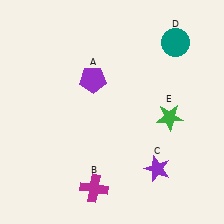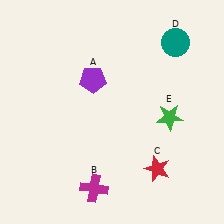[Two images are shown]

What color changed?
The star (C) changed from purple in Image 1 to red in Image 2.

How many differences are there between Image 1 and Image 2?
There is 1 difference between the two images.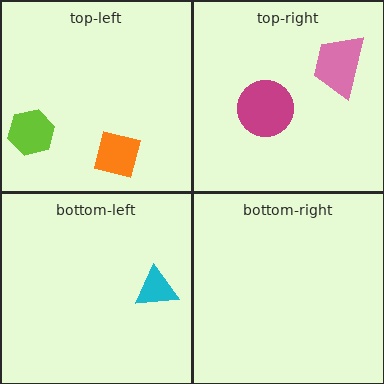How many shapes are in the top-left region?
2.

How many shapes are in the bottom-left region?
1.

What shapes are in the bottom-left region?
The cyan triangle.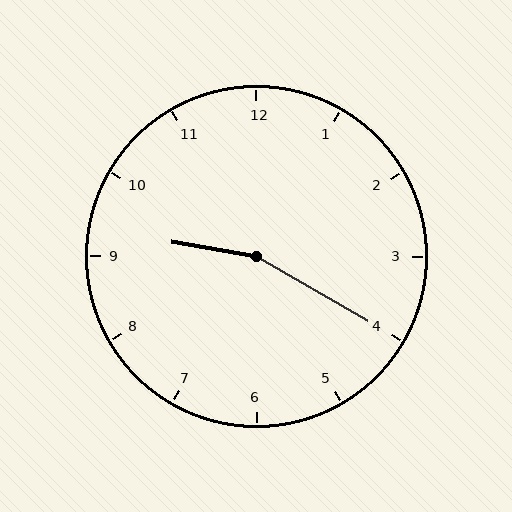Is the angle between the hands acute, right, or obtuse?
It is obtuse.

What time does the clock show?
9:20.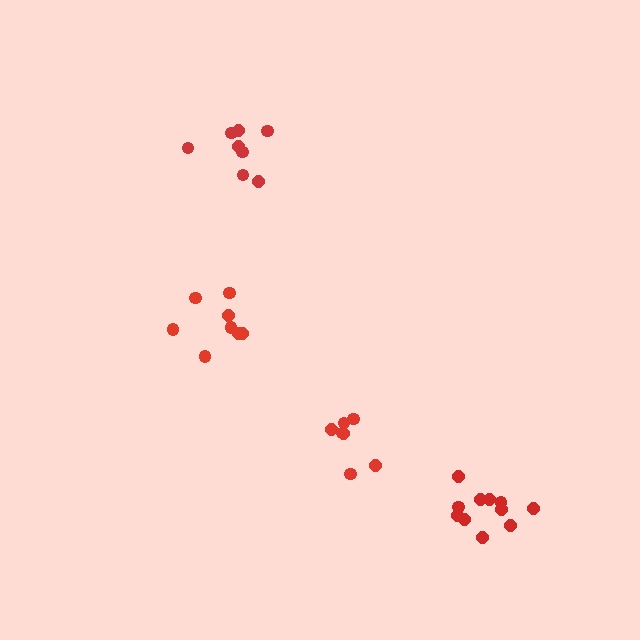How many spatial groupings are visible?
There are 4 spatial groupings.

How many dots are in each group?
Group 1: 11 dots, Group 2: 8 dots, Group 3: 7 dots, Group 4: 8 dots (34 total).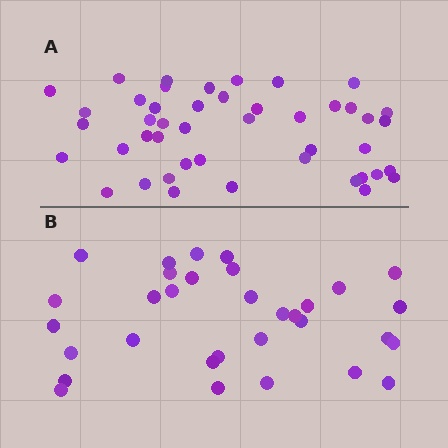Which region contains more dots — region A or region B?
Region A (the top region) has more dots.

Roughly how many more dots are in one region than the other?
Region A has approximately 15 more dots than region B.